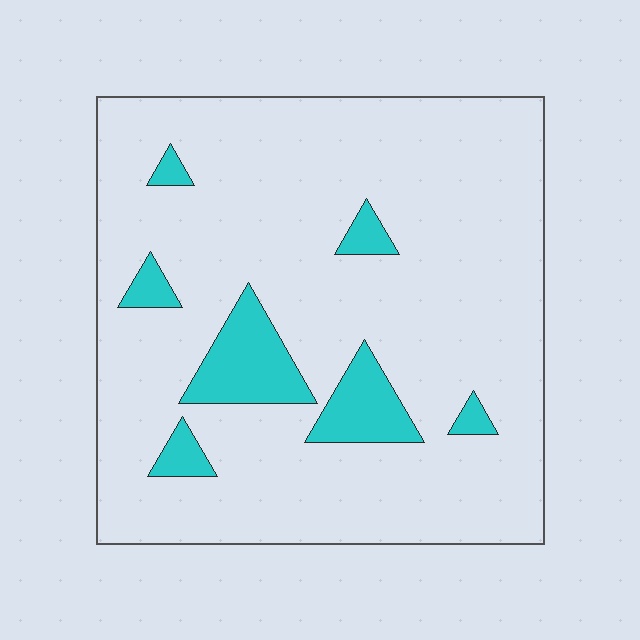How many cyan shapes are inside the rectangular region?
7.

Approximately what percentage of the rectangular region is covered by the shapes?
Approximately 10%.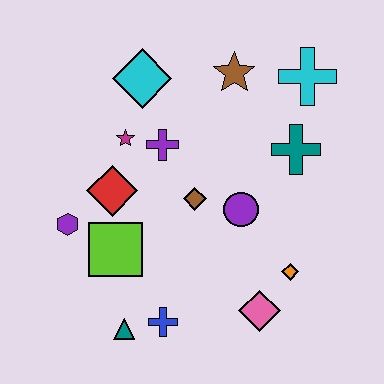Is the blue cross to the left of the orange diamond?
Yes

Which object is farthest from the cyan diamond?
The pink diamond is farthest from the cyan diamond.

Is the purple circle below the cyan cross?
Yes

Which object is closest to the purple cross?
The magenta star is closest to the purple cross.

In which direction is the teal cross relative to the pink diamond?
The teal cross is above the pink diamond.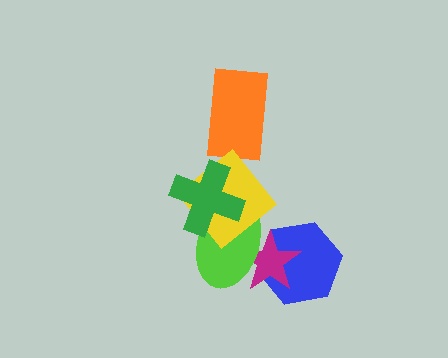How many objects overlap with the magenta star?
2 objects overlap with the magenta star.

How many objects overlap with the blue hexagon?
2 objects overlap with the blue hexagon.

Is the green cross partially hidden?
No, no other shape covers it.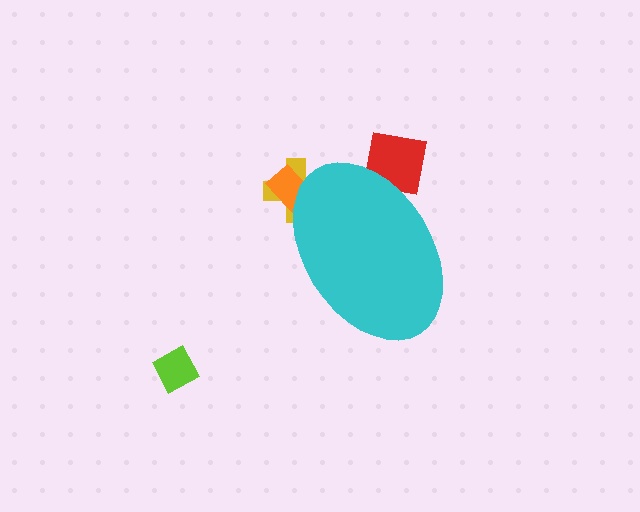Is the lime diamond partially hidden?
No, the lime diamond is fully visible.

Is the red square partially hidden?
Yes, the red square is partially hidden behind the cyan ellipse.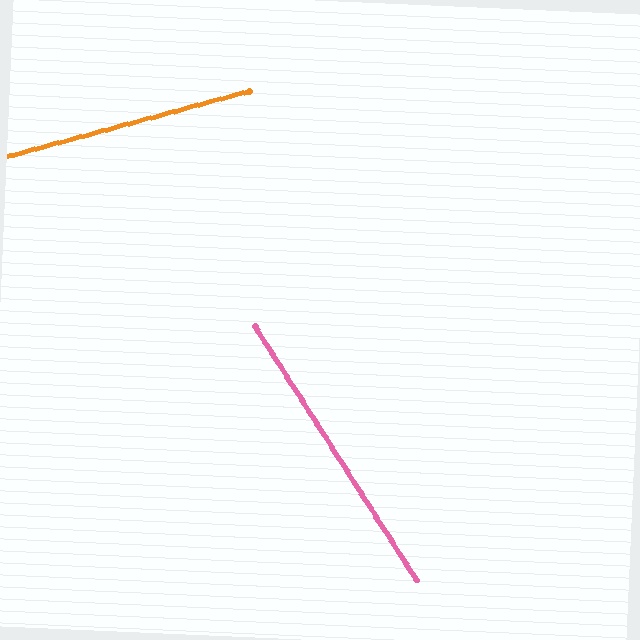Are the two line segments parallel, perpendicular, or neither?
Neither parallel nor perpendicular — they differ by about 73°.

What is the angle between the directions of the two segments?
Approximately 73 degrees.